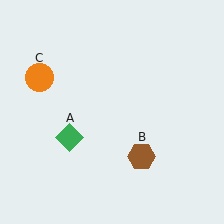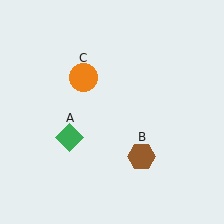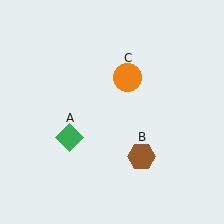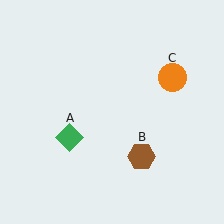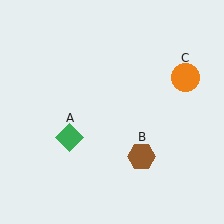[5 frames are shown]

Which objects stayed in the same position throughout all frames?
Green diamond (object A) and brown hexagon (object B) remained stationary.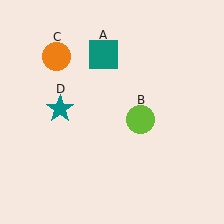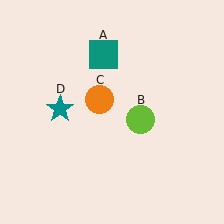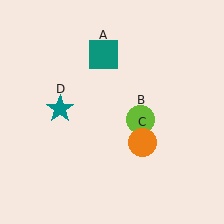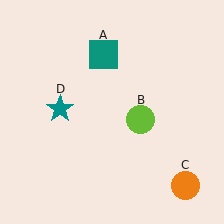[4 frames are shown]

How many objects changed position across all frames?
1 object changed position: orange circle (object C).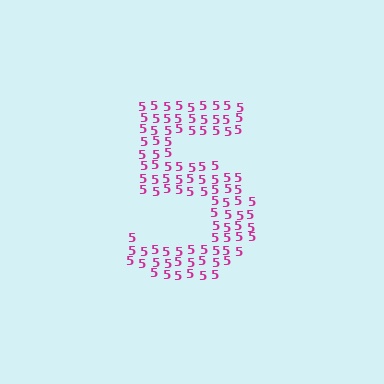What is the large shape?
The large shape is the digit 5.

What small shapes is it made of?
It is made of small digit 5's.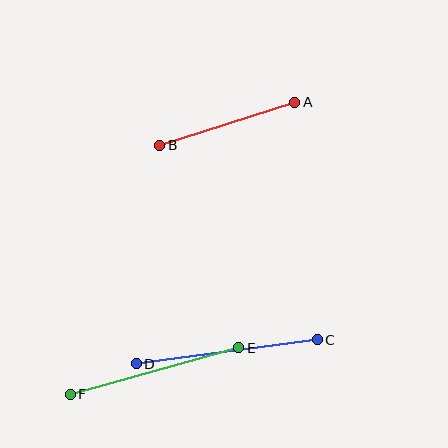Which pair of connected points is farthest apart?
Points C and D are farthest apart.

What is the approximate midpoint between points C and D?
The midpoint is at approximately (227, 352) pixels.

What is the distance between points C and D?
The distance is approximately 183 pixels.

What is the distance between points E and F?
The distance is approximately 175 pixels.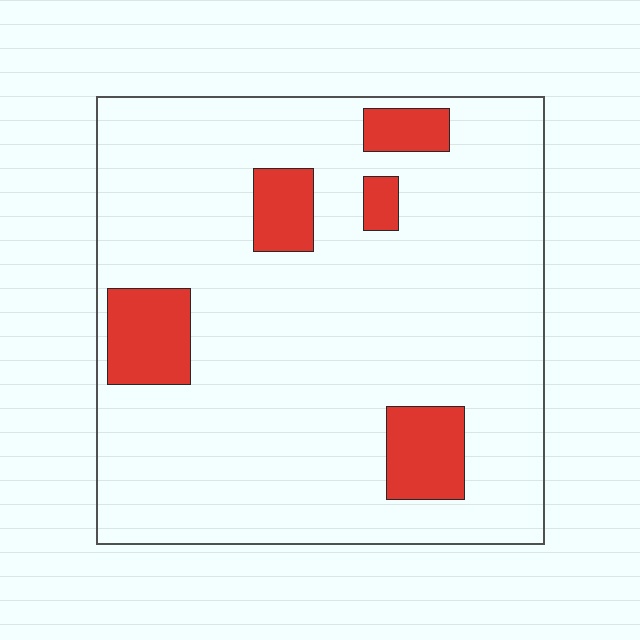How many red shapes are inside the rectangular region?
5.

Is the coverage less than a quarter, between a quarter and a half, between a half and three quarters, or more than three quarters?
Less than a quarter.